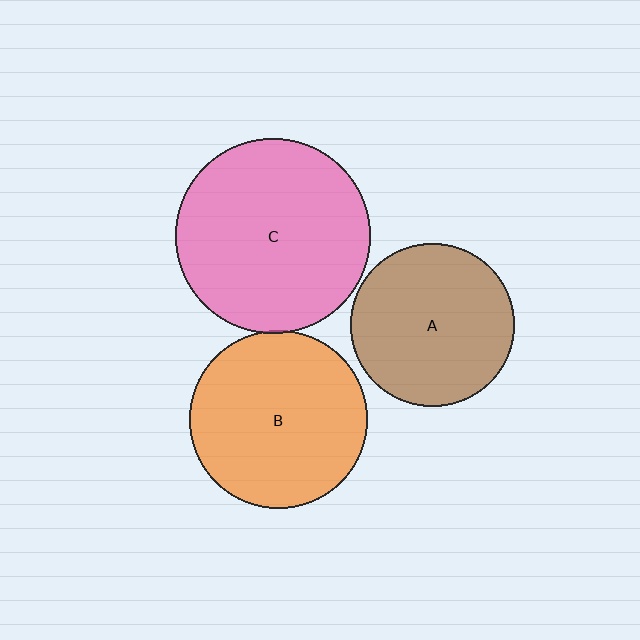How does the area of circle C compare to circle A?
Approximately 1.4 times.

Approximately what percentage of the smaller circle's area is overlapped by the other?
Approximately 5%.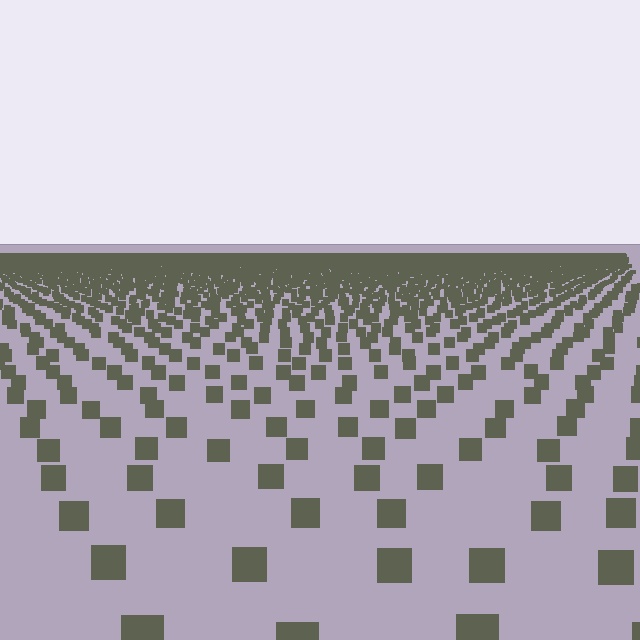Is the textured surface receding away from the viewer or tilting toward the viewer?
The surface is receding away from the viewer. Texture elements get smaller and denser toward the top.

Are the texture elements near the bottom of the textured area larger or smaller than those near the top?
Larger. Near the bottom, elements are closer to the viewer and appear at a bigger on-screen size.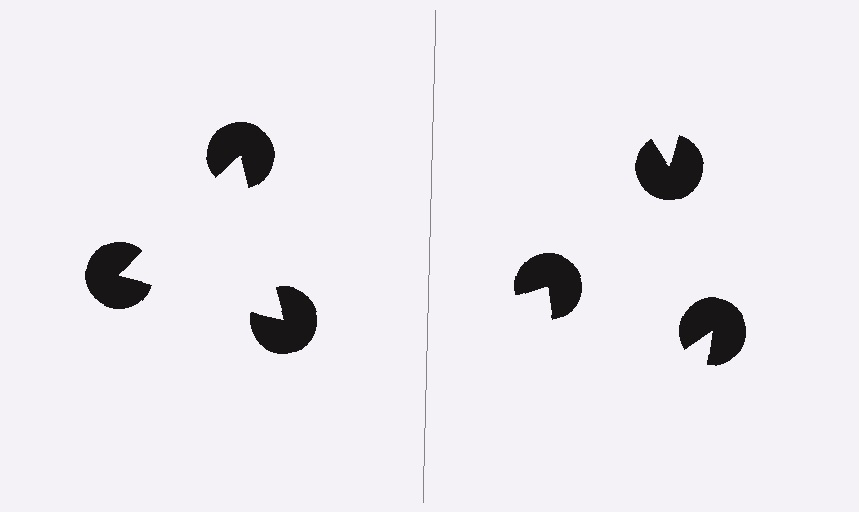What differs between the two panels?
The pac-man discs are positioned identically on both sides; only the wedge orientations differ. On the left they align to a triangle; on the right they are misaligned.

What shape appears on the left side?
An illusory triangle.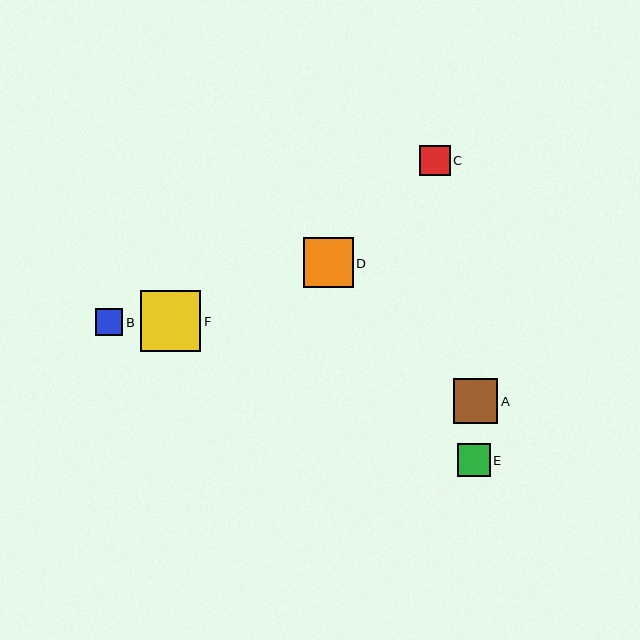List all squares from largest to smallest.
From largest to smallest: F, D, A, E, C, B.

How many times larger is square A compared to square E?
Square A is approximately 1.4 times the size of square E.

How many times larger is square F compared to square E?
Square F is approximately 1.8 times the size of square E.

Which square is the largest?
Square F is the largest with a size of approximately 60 pixels.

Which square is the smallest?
Square B is the smallest with a size of approximately 27 pixels.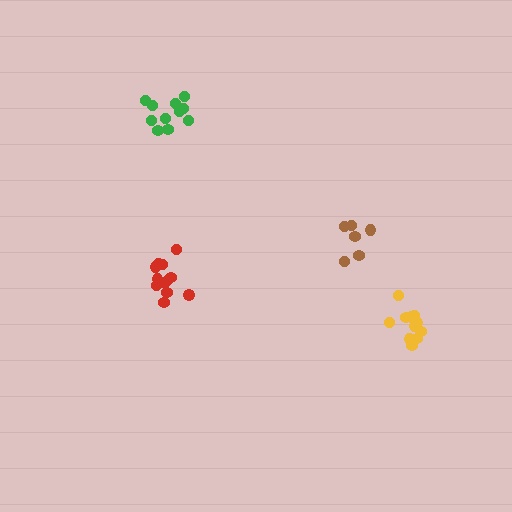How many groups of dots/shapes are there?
There are 4 groups.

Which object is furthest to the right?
The yellow cluster is rightmost.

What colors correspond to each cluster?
The clusters are colored: green, brown, yellow, red.